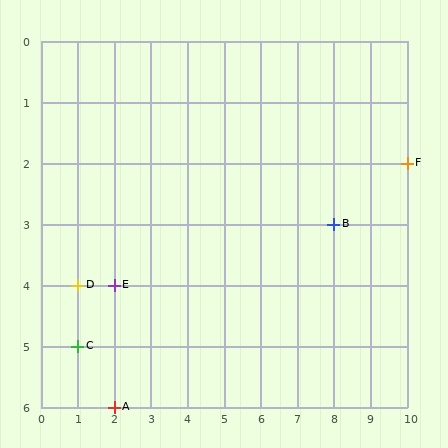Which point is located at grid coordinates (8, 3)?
Point B is at (8, 3).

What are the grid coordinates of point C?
Point C is at grid coordinates (1, 5).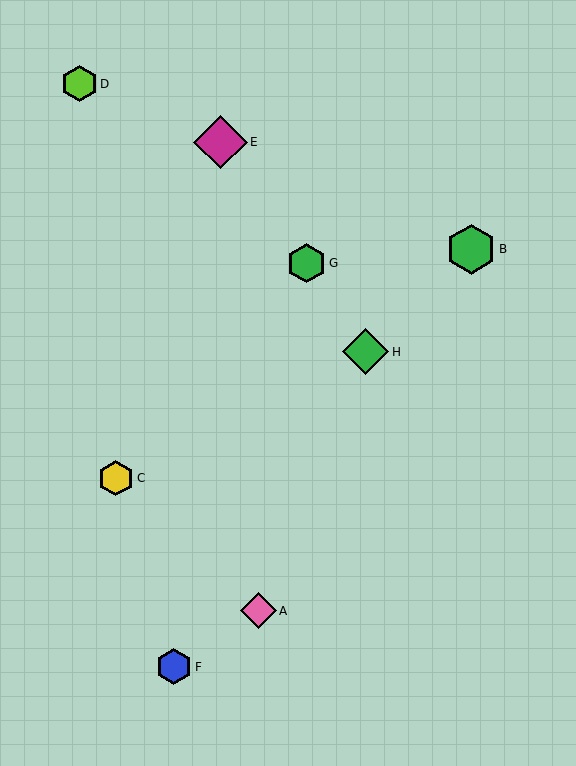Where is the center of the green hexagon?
The center of the green hexagon is at (471, 249).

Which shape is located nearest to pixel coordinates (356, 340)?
The green diamond (labeled H) at (366, 352) is nearest to that location.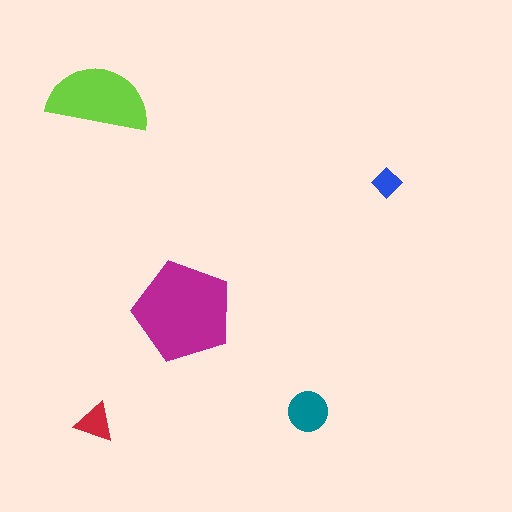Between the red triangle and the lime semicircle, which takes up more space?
The lime semicircle.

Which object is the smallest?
The blue diamond.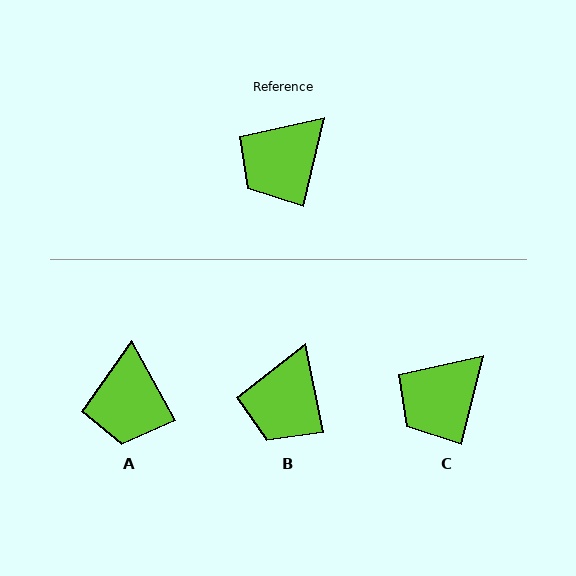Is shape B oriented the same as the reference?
No, it is off by about 26 degrees.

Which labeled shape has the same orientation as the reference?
C.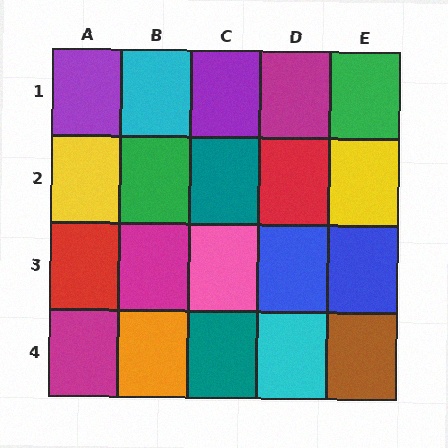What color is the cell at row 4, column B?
Orange.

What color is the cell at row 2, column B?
Green.